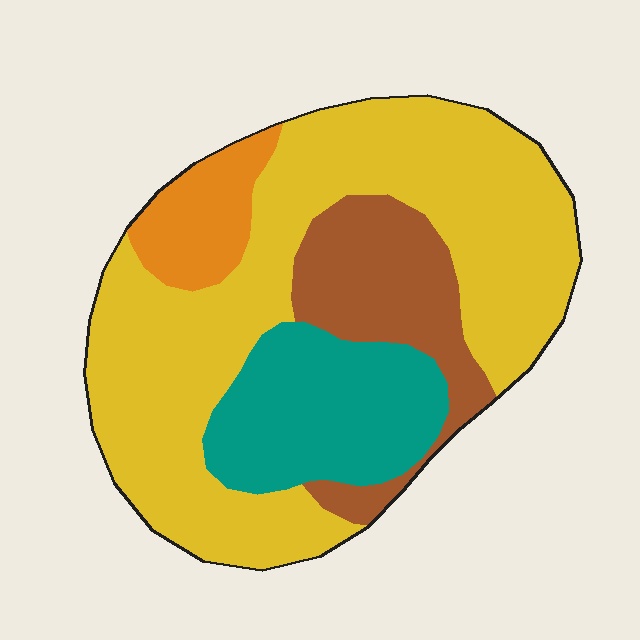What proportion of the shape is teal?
Teal covers 19% of the shape.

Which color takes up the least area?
Orange, at roughly 10%.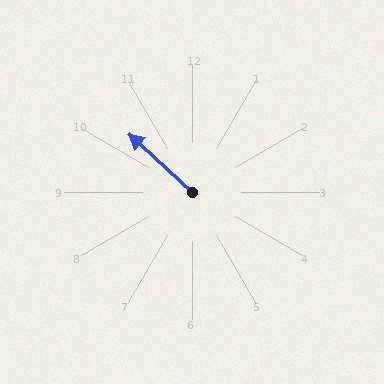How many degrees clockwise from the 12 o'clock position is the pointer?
Approximately 313 degrees.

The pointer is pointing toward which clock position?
Roughly 10 o'clock.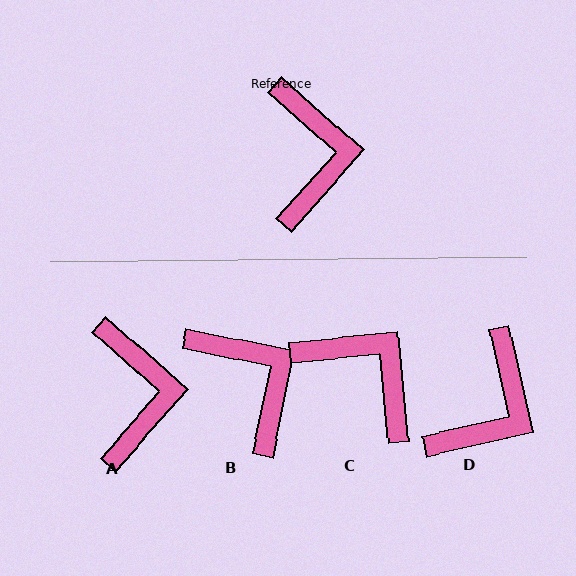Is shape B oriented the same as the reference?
No, it is off by about 30 degrees.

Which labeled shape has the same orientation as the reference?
A.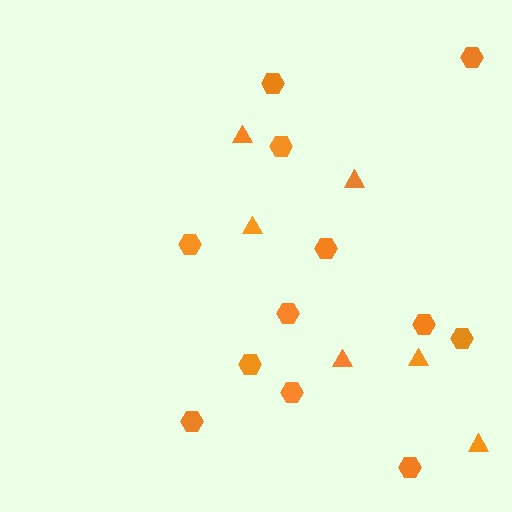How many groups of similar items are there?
There are 2 groups: one group of triangles (6) and one group of hexagons (12).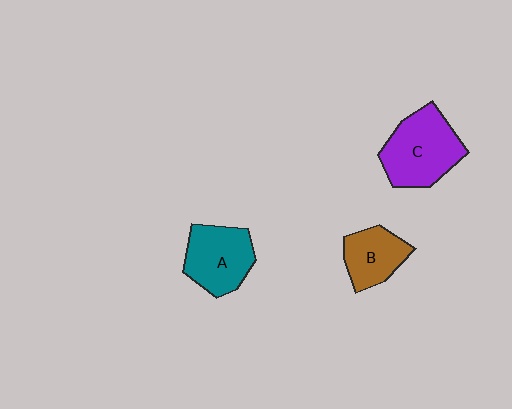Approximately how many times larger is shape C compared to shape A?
Approximately 1.2 times.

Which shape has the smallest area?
Shape B (brown).